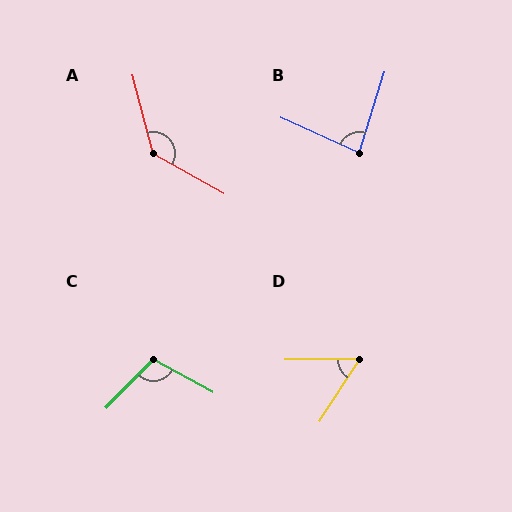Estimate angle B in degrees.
Approximately 83 degrees.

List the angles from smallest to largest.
D (57°), B (83°), C (105°), A (134°).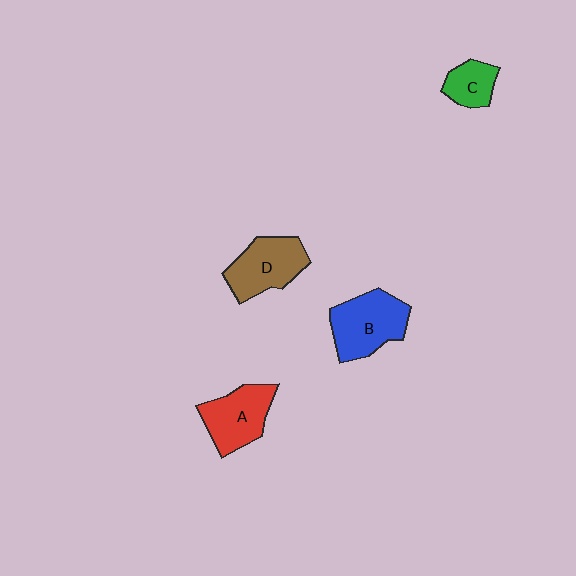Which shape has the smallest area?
Shape C (green).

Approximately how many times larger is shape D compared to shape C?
Approximately 1.8 times.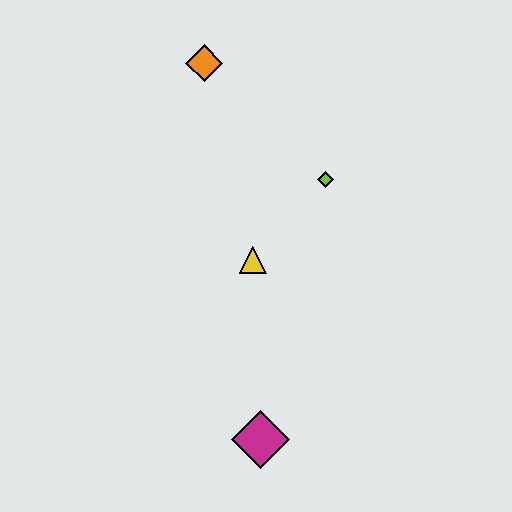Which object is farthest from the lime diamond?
The magenta diamond is farthest from the lime diamond.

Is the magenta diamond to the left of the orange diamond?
No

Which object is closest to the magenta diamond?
The yellow triangle is closest to the magenta diamond.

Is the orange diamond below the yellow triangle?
No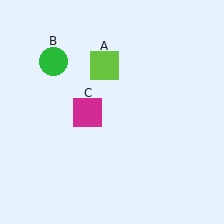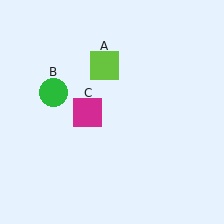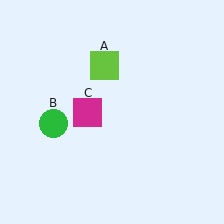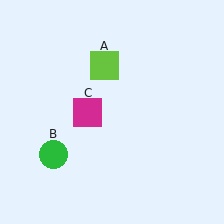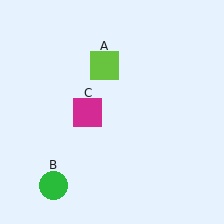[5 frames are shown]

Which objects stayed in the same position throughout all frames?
Lime square (object A) and magenta square (object C) remained stationary.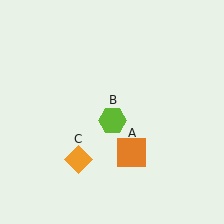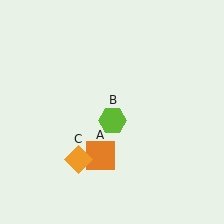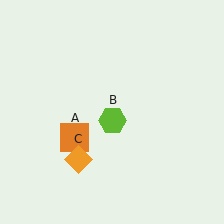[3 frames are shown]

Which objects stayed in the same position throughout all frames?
Lime hexagon (object B) and orange diamond (object C) remained stationary.